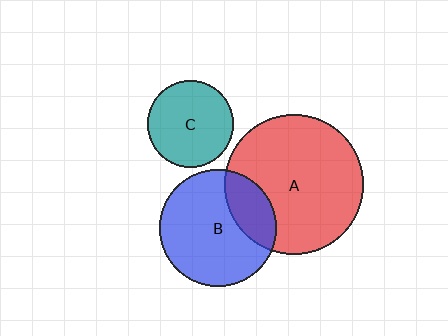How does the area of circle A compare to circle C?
Approximately 2.6 times.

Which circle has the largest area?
Circle A (red).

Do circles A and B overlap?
Yes.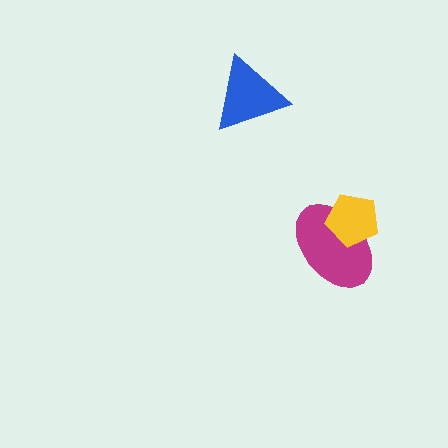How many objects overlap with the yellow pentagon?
1 object overlaps with the yellow pentagon.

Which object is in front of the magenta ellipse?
The yellow pentagon is in front of the magenta ellipse.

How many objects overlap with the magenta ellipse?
1 object overlaps with the magenta ellipse.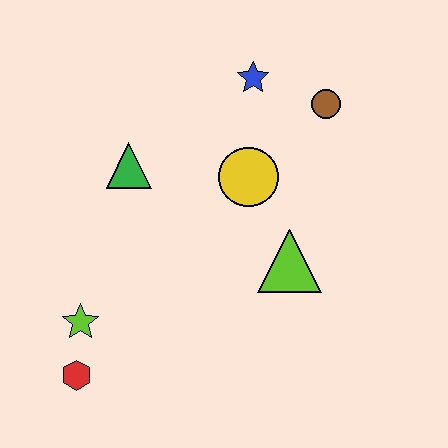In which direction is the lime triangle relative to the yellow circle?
The lime triangle is below the yellow circle.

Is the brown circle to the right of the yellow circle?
Yes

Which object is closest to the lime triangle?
The yellow circle is closest to the lime triangle.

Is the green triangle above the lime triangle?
Yes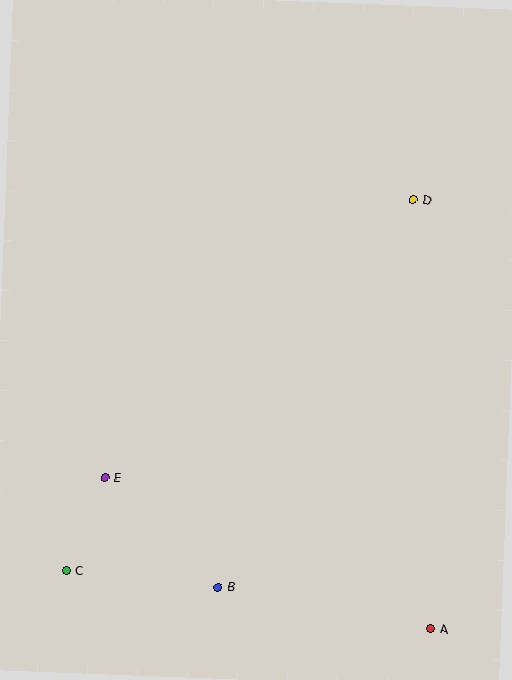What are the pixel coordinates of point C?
Point C is at (66, 570).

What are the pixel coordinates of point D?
Point D is at (414, 200).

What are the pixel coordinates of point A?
Point A is at (431, 629).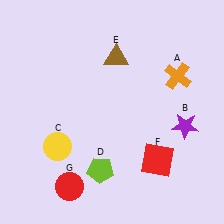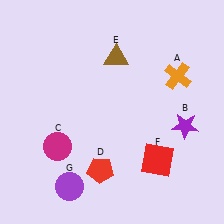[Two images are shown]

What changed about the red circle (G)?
In Image 1, G is red. In Image 2, it changed to purple.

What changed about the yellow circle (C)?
In Image 1, C is yellow. In Image 2, it changed to magenta.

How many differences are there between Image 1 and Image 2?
There are 3 differences between the two images.